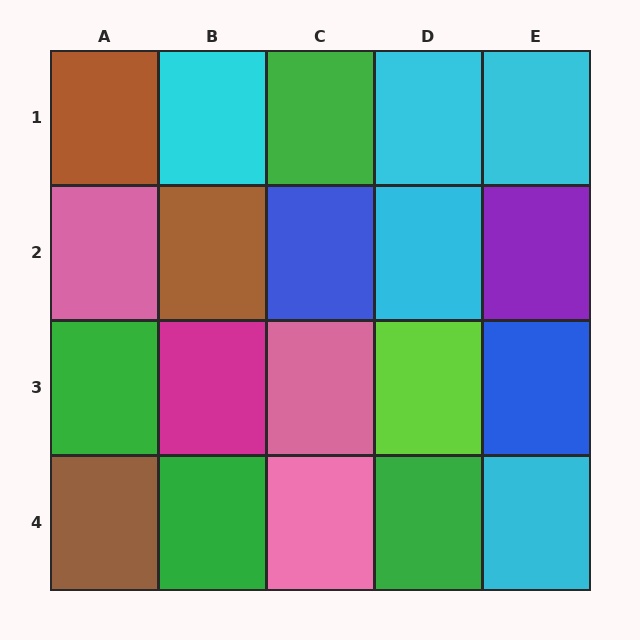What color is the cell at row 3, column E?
Blue.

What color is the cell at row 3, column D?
Lime.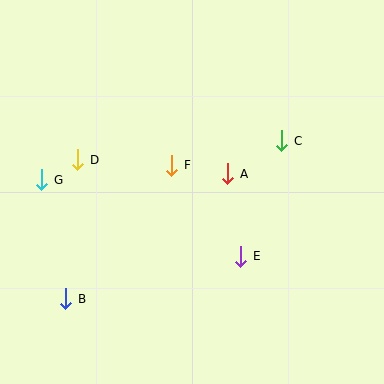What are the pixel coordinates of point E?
Point E is at (241, 256).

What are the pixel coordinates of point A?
Point A is at (228, 174).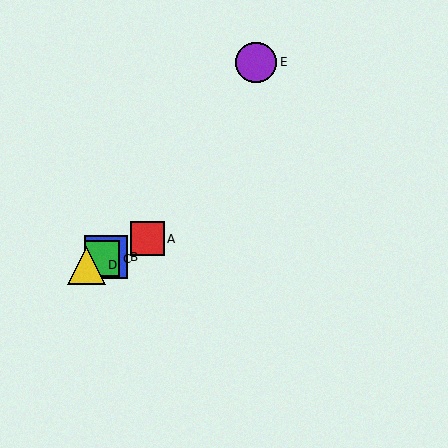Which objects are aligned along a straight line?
Objects A, B, C, D are aligned along a straight line.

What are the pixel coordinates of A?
Object A is at (147, 239).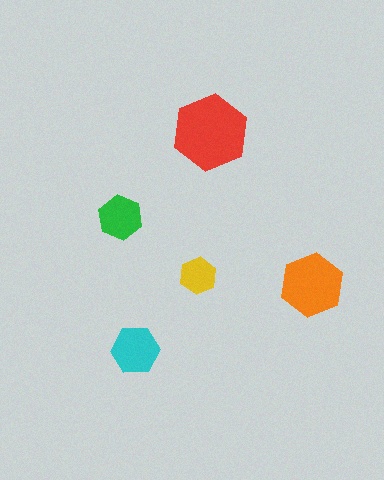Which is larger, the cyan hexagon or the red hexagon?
The red one.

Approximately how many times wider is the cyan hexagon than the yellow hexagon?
About 1.5 times wider.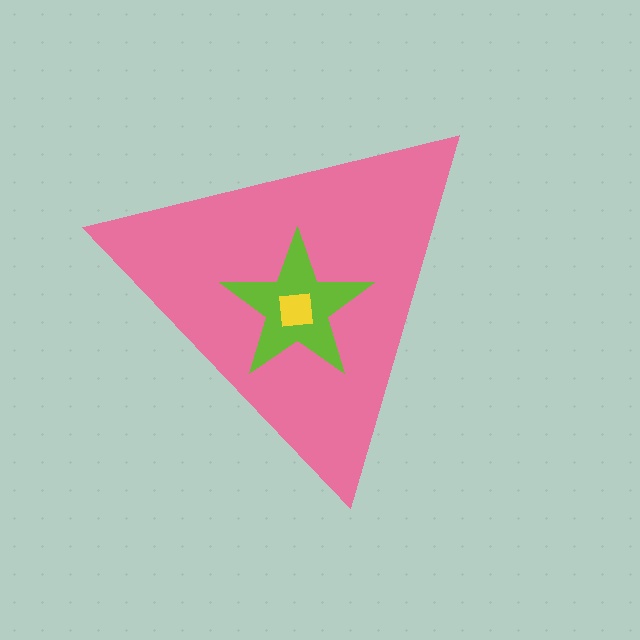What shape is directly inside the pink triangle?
The lime star.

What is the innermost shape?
The yellow square.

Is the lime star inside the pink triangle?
Yes.